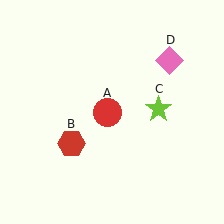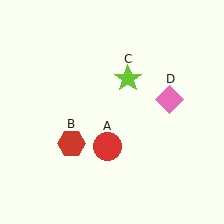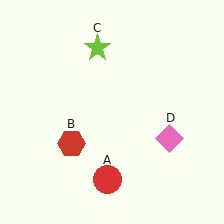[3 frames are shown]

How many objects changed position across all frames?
3 objects changed position: red circle (object A), lime star (object C), pink diamond (object D).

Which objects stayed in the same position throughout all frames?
Red hexagon (object B) remained stationary.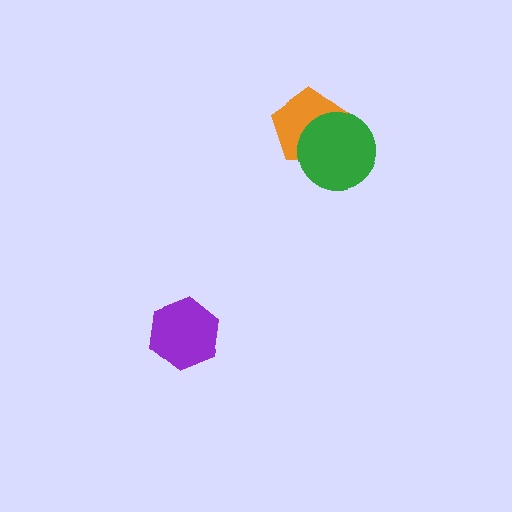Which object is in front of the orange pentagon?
The green circle is in front of the orange pentagon.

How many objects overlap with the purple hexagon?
0 objects overlap with the purple hexagon.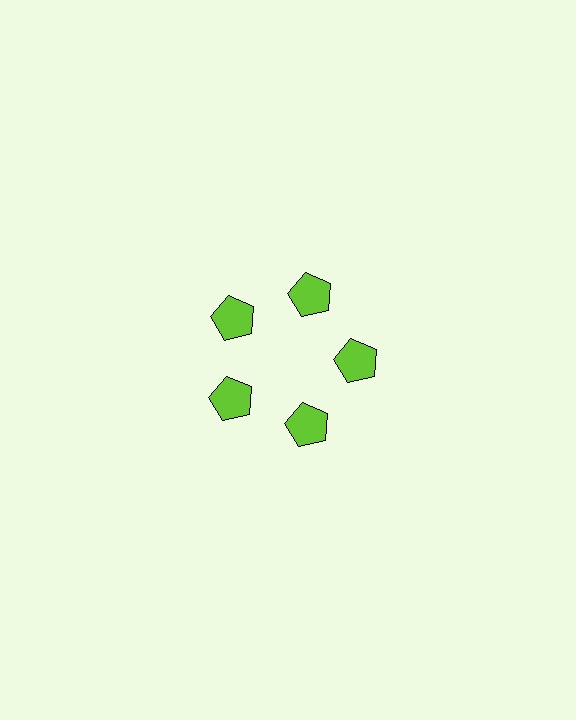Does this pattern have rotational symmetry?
Yes, this pattern has 5-fold rotational symmetry. It looks the same after rotating 72 degrees around the center.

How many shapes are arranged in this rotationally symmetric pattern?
There are 5 shapes, arranged in 5 groups of 1.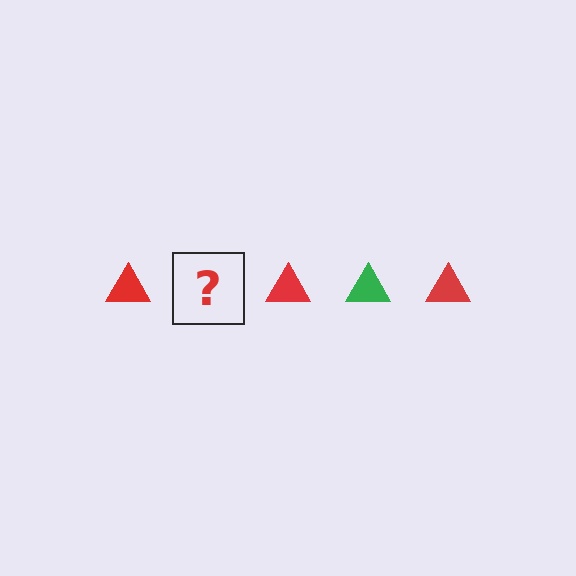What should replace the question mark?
The question mark should be replaced with a green triangle.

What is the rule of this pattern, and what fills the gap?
The rule is that the pattern cycles through red, green triangles. The gap should be filled with a green triangle.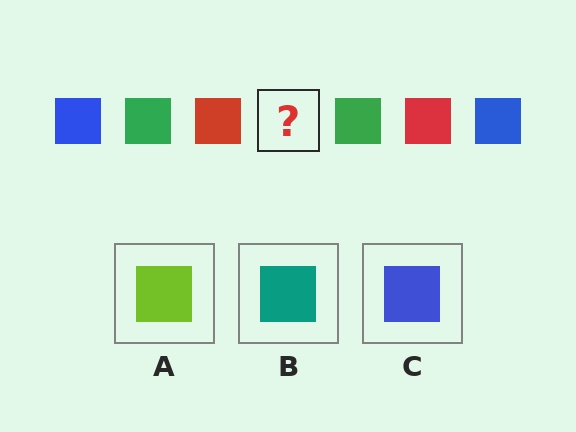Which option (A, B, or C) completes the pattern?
C.